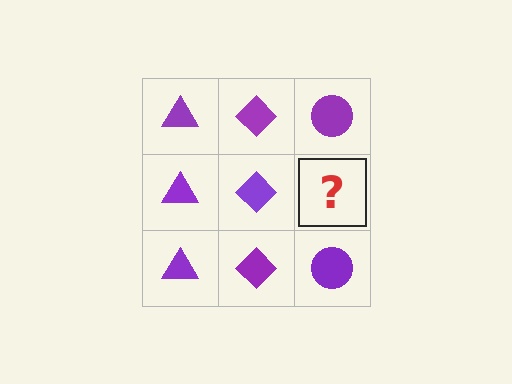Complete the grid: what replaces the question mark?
The question mark should be replaced with a purple circle.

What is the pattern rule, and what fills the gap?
The rule is that each column has a consistent shape. The gap should be filled with a purple circle.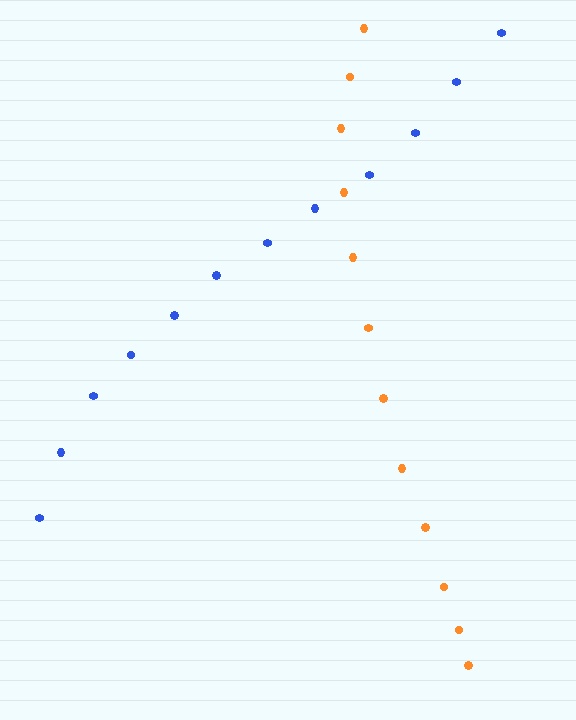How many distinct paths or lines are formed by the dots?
There are 2 distinct paths.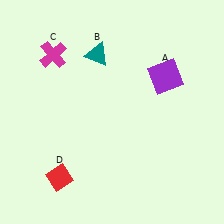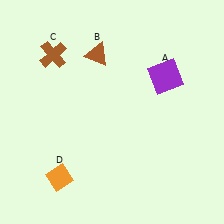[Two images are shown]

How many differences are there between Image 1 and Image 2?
There are 3 differences between the two images.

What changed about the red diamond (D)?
In Image 1, D is red. In Image 2, it changed to orange.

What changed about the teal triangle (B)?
In Image 1, B is teal. In Image 2, it changed to brown.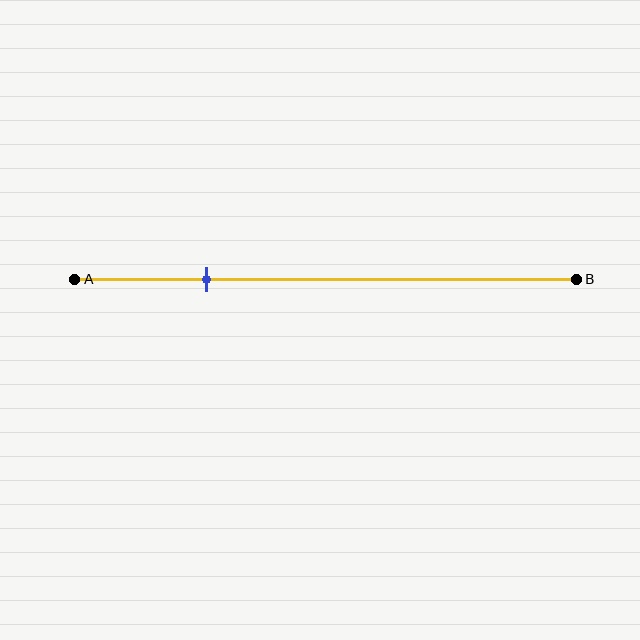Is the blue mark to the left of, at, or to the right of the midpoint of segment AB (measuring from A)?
The blue mark is to the left of the midpoint of segment AB.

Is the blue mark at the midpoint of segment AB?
No, the mark is at about 25% from A, not at the 50% midpoint.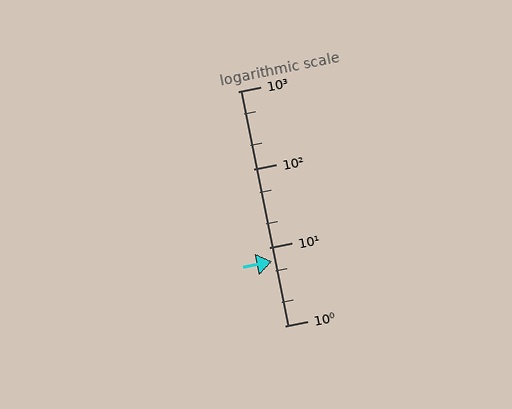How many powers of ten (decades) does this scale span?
The scale spans 3 decades, from 1 to 1000.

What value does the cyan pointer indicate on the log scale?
The pointer indicates approximately 6.6.